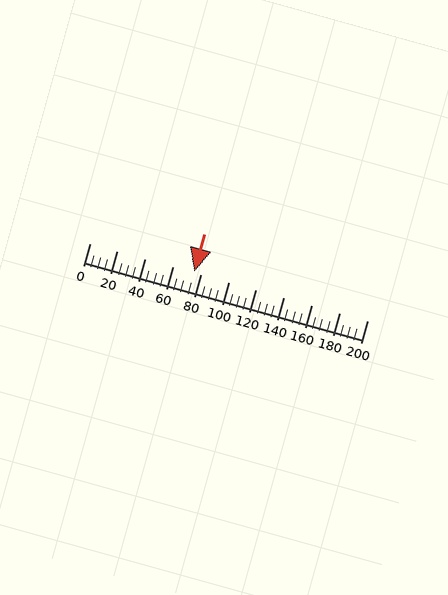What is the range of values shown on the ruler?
The ruler shows values from 0 to 200.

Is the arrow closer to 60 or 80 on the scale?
The arrow is closer to 80.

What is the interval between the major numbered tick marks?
The major tick marks are spaced 20 units apart.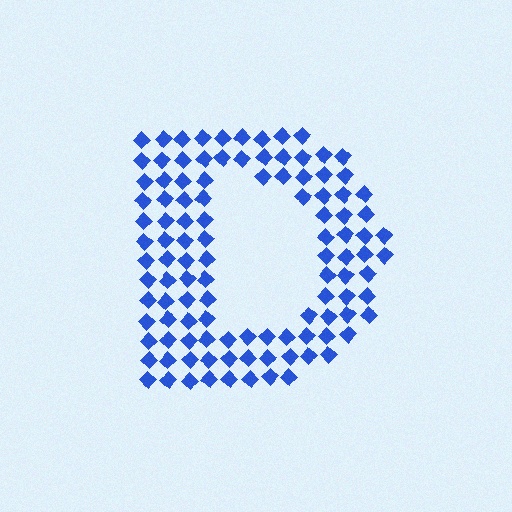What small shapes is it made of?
It is made of small diamonds.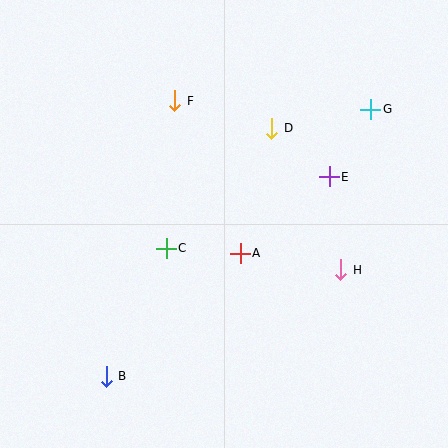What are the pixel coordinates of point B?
Point B is at (106, 376).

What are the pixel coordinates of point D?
Point D is at (272, 128).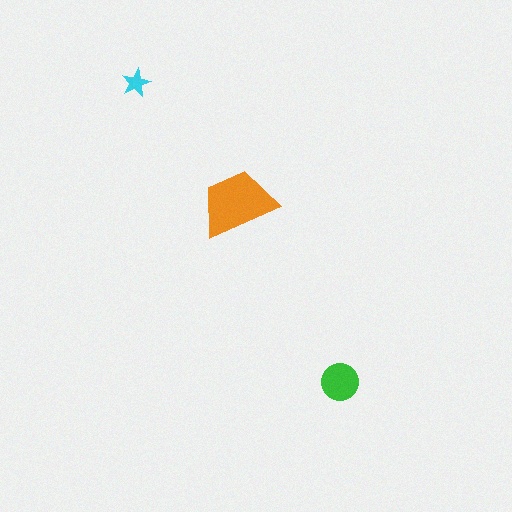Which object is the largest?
The orange trapezoid.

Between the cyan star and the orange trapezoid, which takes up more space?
The orange trapezoid.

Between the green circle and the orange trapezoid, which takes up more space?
The orange trapezoid.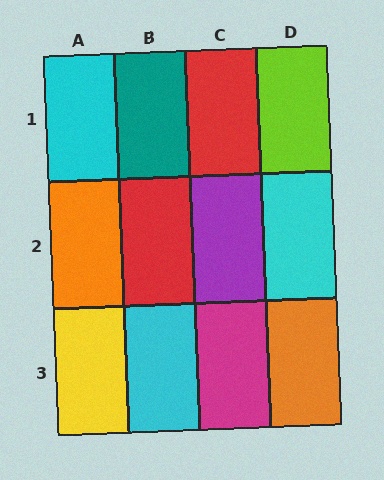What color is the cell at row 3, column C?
Magenta.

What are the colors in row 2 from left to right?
Orange, red, purple, cyan.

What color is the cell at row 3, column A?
Yellow.